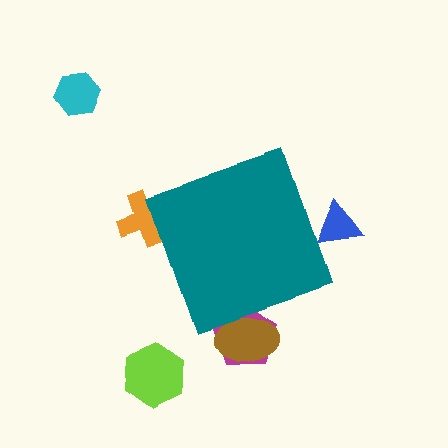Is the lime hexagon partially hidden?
No, the lime hexagon is fully visible.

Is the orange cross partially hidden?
Yes, the orange cross is partially hidden behind the teal diamond.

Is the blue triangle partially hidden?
Yes, the blue triangle is partially hidden behind the teal diamond.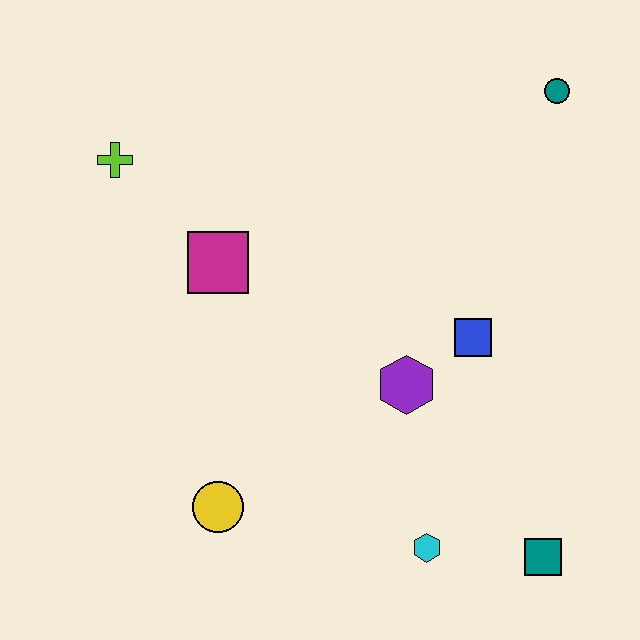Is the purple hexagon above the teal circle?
No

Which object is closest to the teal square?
The cyan hexagon is closest to the teal square.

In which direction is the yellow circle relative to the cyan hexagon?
The yellow circle is to the left of the cyan hexagon.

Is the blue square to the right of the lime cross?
Yes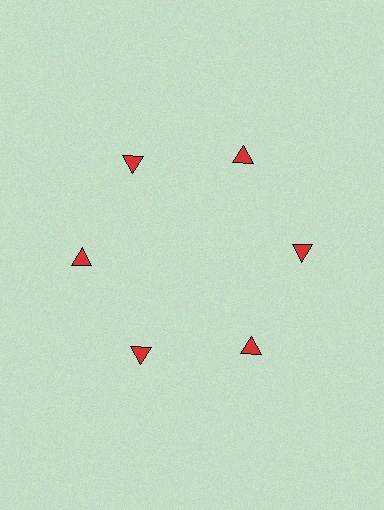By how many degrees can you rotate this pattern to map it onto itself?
The pattern maps onto itself every 60 degrees of rotation.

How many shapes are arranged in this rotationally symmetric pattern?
There are 6 shapes, arranged in 6 groups of 1.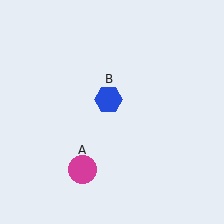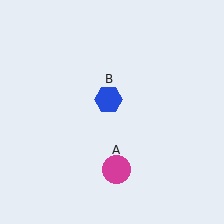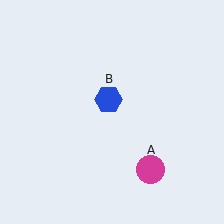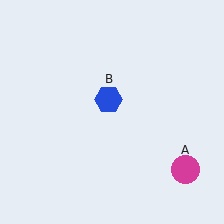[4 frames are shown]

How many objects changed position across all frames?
1 object changed position: magenta circle (object A).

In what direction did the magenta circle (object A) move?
The magenta circle (object A) moved right.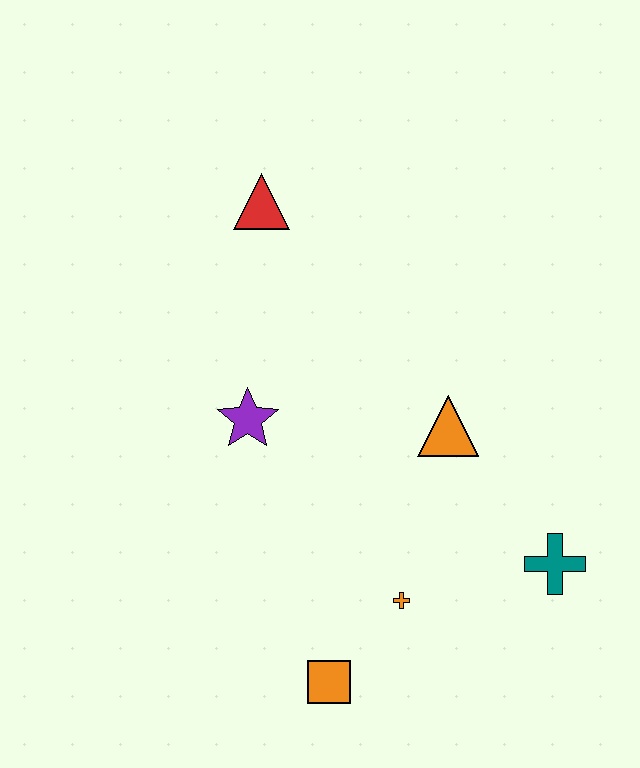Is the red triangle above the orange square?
Yes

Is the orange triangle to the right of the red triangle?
Yes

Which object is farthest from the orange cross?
The red triangle is farthest from the orange cross.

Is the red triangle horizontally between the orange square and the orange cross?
No